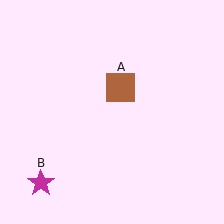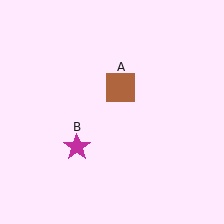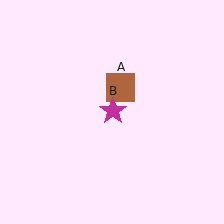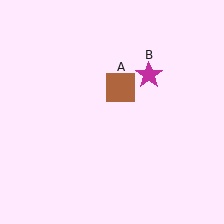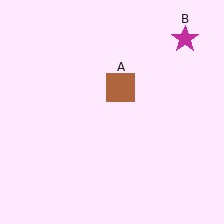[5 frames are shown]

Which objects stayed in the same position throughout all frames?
Brown square (object A) remained stationary.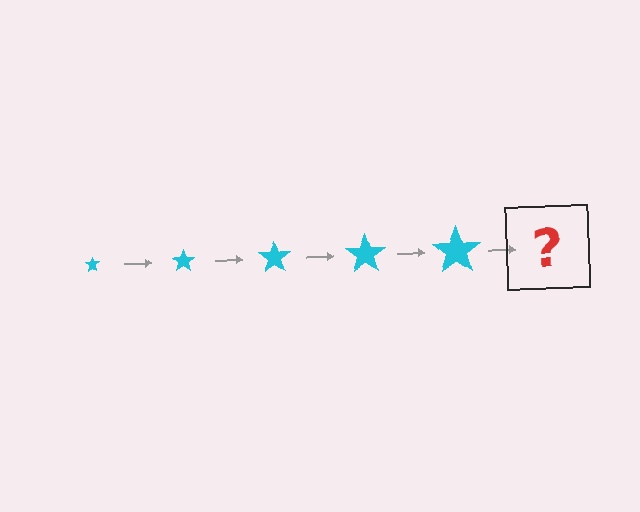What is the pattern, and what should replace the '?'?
The pattern is that the star gets progressively larger each step. The '?' should be a cyan star, larger than the previous one.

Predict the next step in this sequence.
The next step is a cyan star, larger than the previous one.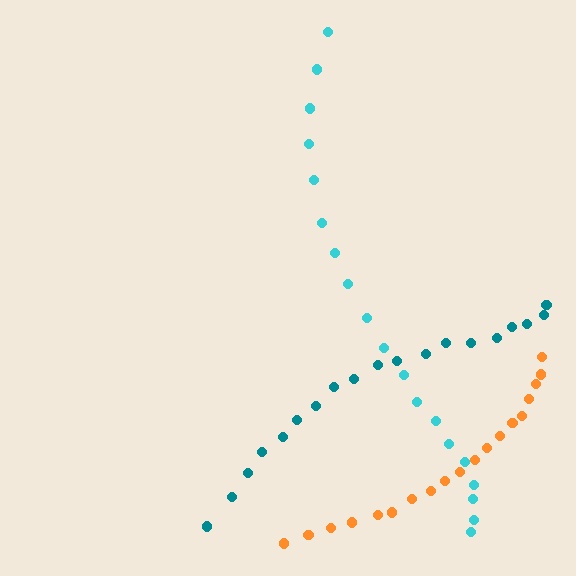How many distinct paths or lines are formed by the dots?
There are 3 distinct paths.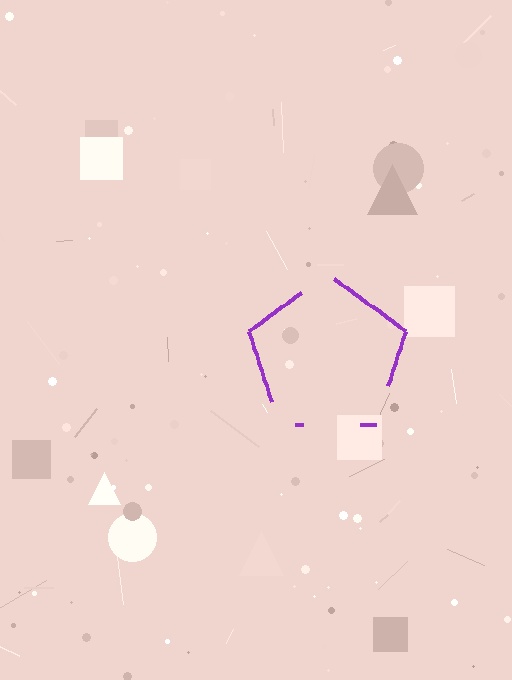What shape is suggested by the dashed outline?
The dashed outline suggests a pentagon.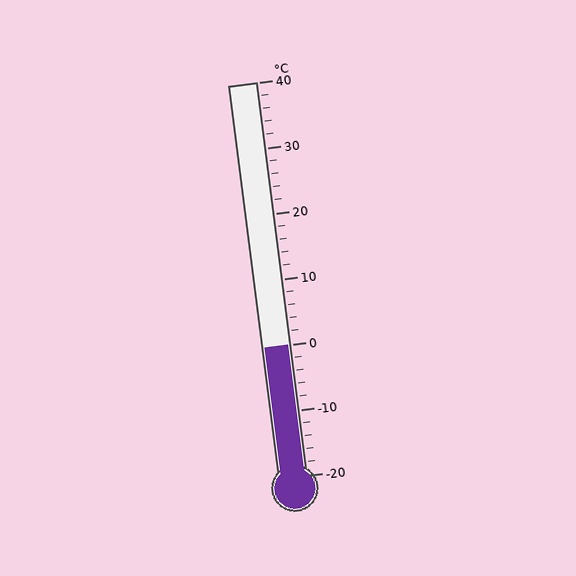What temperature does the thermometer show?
The thermometer shows approximately 0°C.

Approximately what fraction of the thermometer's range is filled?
The thermometer is filled to approximately 35% of its range.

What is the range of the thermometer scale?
The thermometer scale ranges from -20°C to 40°C.